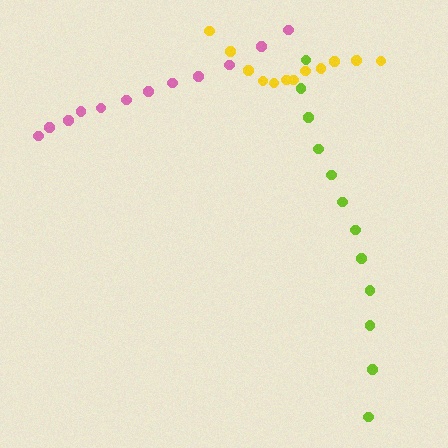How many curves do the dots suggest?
There are 3 distinct paths.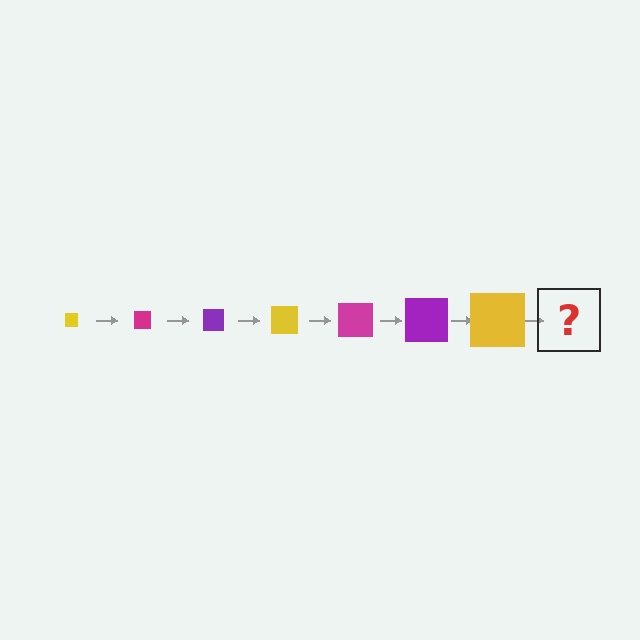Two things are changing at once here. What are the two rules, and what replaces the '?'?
The two rules are that the square grows larger each step and the color cycles through yellow, magenta, and purple. The '?' should be a magenta square, larger than the previous one.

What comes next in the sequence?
The next element should be a magenta square, larger than the previous one.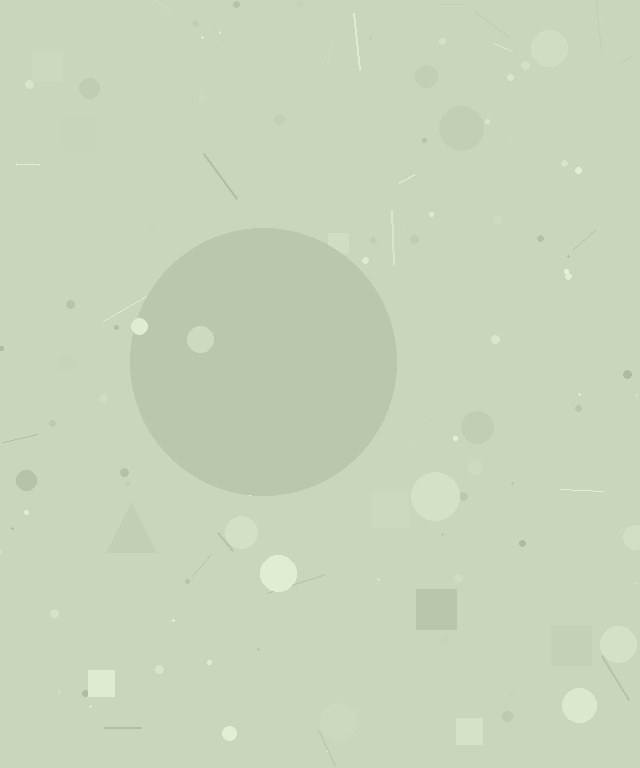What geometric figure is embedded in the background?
A circle is embedded in the background.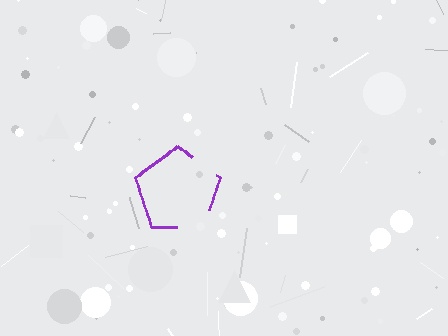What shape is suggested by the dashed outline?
The dashed outline suggests a pentagon.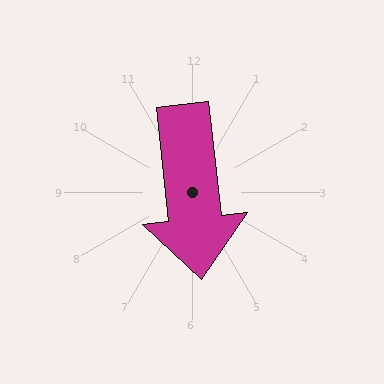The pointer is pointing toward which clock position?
Roughly 6 o'clock.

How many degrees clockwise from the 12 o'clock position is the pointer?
Approximately 174 degrees.